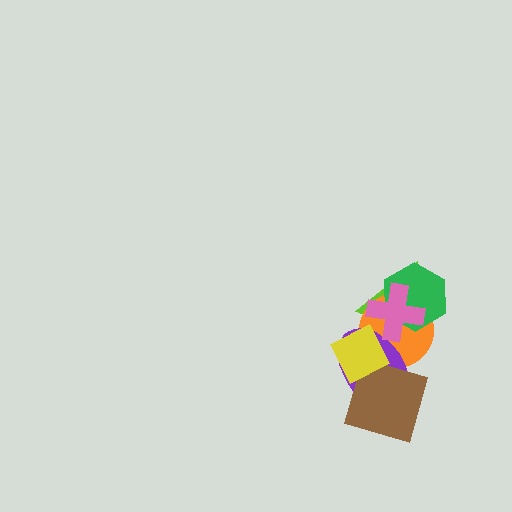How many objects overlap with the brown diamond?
3 objects overlap with the brown diamond.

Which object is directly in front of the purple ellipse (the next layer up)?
The brown diamond is directly in front of the purple ellipse.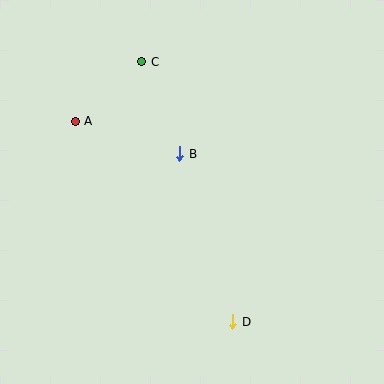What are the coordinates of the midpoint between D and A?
The midpoint between D and A is at (154, 222).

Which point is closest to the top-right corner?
Point C is closest to the top-right corner.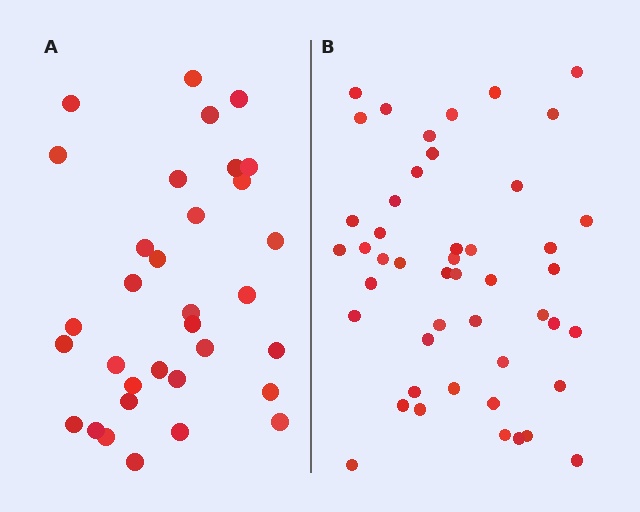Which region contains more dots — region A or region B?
Region B (the right region) has more dots.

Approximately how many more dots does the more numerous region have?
Region B has approximately 15 more dots than region A.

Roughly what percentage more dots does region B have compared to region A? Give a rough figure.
About 40% more.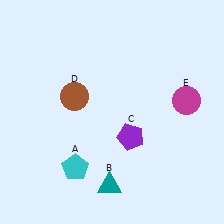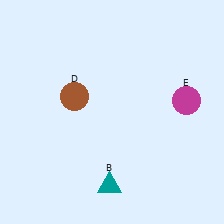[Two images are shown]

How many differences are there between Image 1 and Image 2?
There are 2 differences between the two images.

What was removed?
The purple pentagon (C), the cyan pentagon (A) were removed in Image 2.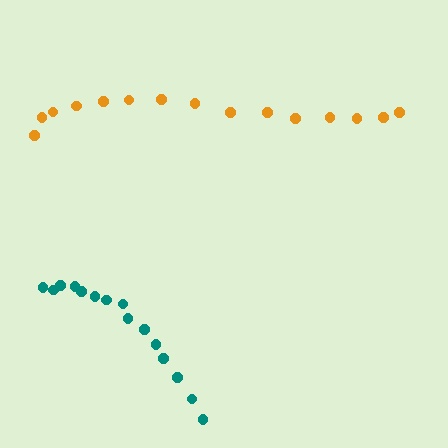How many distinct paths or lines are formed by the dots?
There are 2 distinct paths.